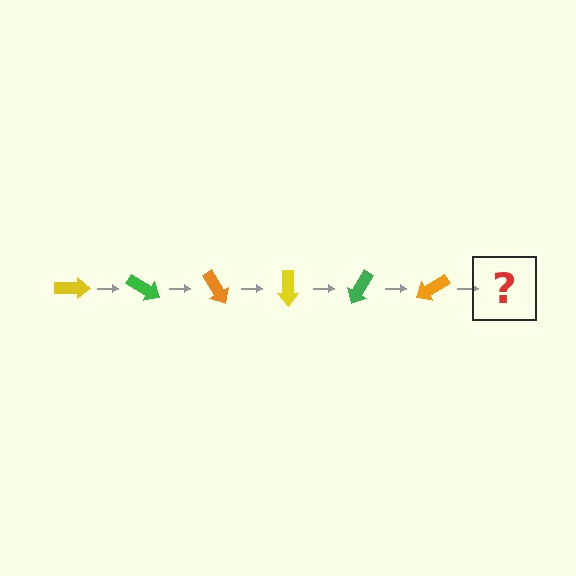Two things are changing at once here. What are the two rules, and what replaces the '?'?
The two rules are that it rotates 30 degrees each step and the color cycles through yellow, green, and orange. The '?' should be a yellow arrow, rotated 180 degrees from the start.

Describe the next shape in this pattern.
It should be a yellow arrow, rotated 180 degrees from the start.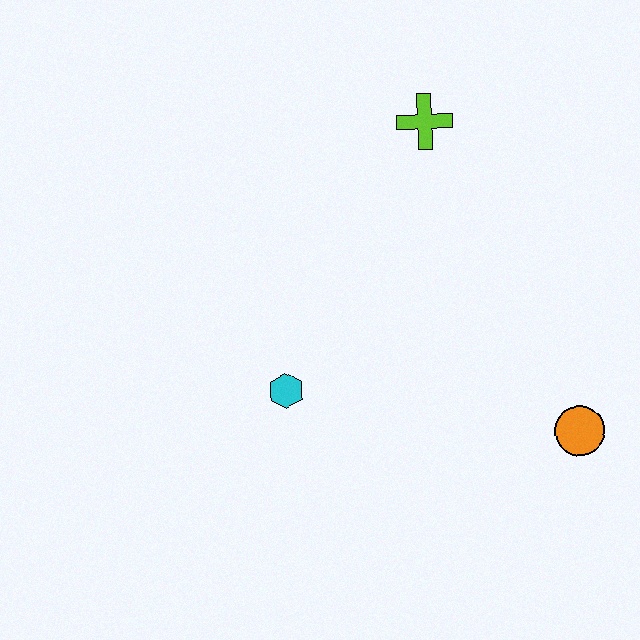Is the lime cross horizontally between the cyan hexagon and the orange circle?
Yes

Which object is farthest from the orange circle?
The lime cross is farthest from the orange circle.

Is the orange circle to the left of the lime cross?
No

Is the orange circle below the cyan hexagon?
Yes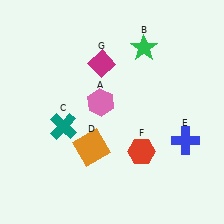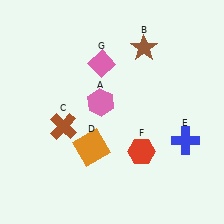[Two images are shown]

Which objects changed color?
B changed from green to brown. C changed from teal to brown. G changed from magenta to pink.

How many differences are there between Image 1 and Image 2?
There are 3 differences between the two images.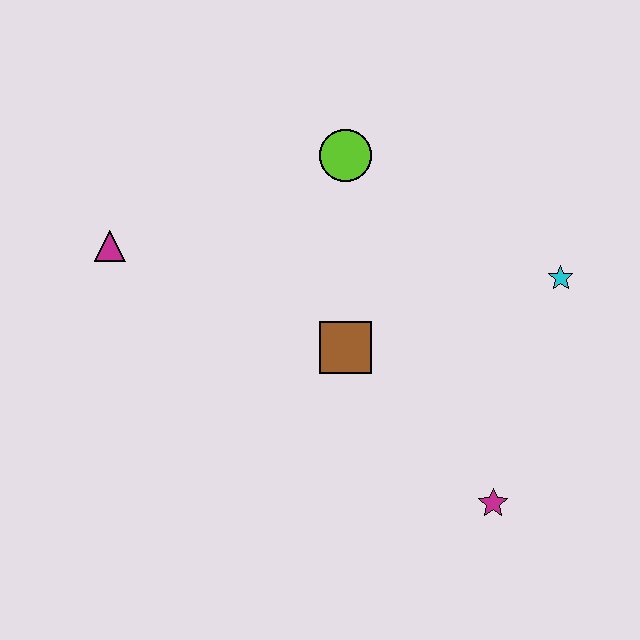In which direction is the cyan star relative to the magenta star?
The cyan star is above the magenta star.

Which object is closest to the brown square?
The lime circle is closest to the brown square.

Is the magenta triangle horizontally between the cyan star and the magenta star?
No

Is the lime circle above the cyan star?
Yes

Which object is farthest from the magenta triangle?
The magenta star is farthest from the magenta triangle.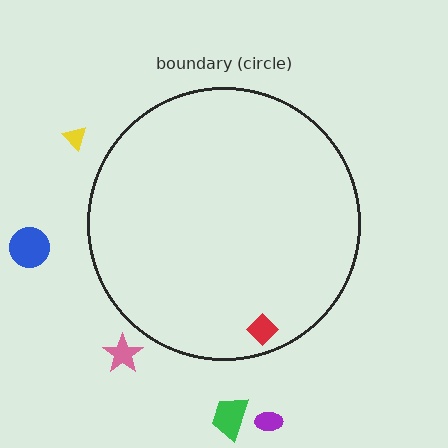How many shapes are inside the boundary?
1 inside, 5 outside.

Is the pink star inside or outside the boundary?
Outside.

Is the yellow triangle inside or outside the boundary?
Outside.